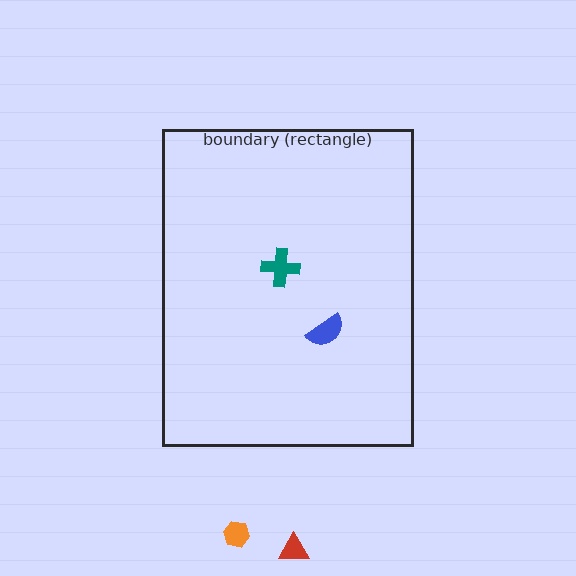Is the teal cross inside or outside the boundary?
Inside.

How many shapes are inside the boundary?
2 inside, 2 outside.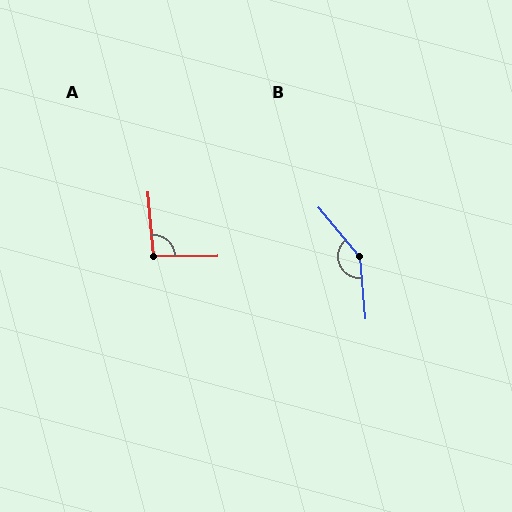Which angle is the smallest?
A, at approximately 94 degrees.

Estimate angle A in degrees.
Approximately 94 degrees.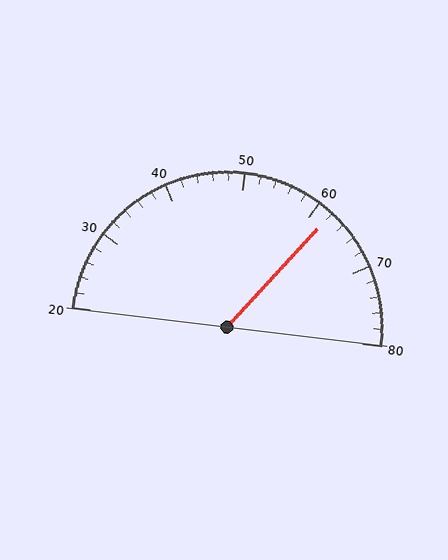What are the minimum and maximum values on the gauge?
The gauge ranges from 20 to 80.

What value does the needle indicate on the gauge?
The needle indicates approximately 62.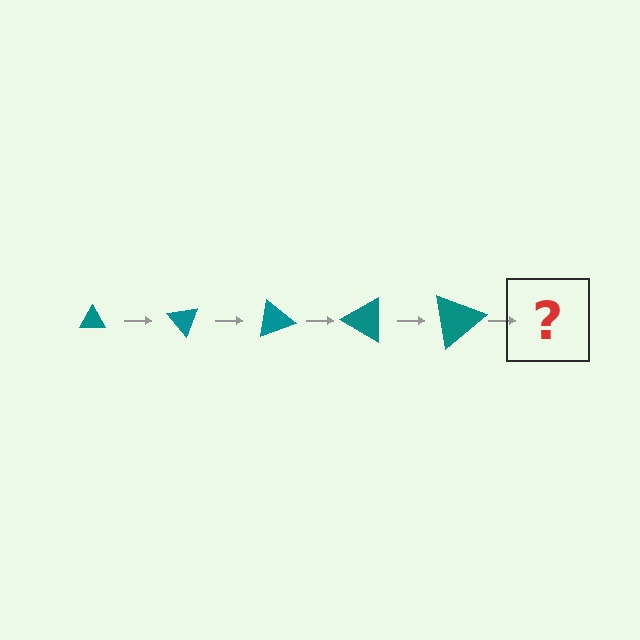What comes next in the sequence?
The next element should be a triangle, larger than the previous one and rotated 250 degrees from the start.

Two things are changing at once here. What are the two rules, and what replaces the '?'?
The two rules are that the triangle grows larger each step and it rotates 50 degrees each step. The '?' should be a triangle, larger than the previous one and rotated 250 degrees from the start.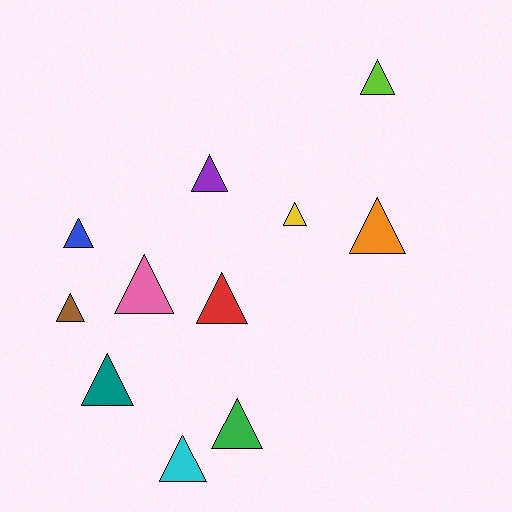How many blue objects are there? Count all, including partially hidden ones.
There is 1 blue object.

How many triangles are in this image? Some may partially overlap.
There are 11 triangles.